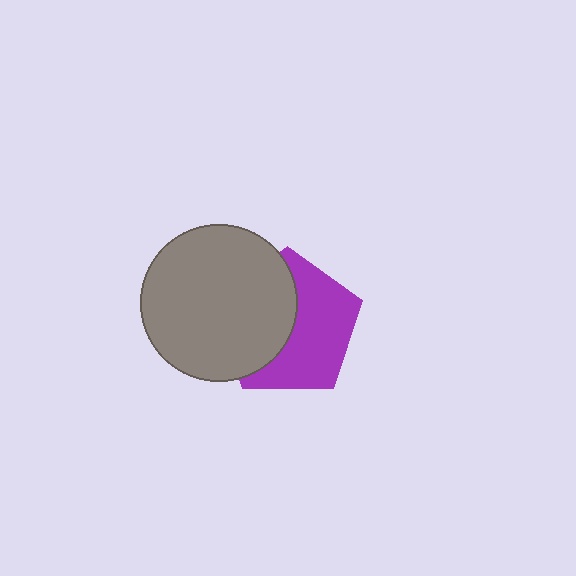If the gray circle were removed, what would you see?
You would see the complete purple pentagon.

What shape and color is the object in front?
The object in front is a gray circle.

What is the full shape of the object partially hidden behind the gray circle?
The partially hidden object is a purple pentagon.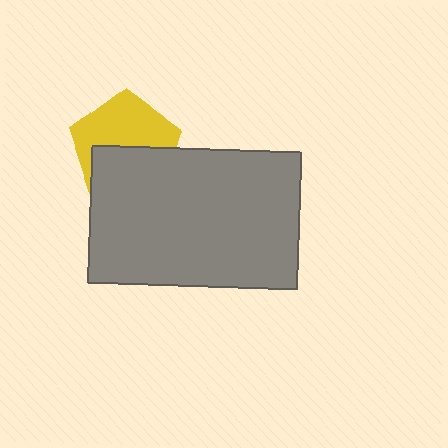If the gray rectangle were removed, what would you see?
You would see the complete yellow pentagon.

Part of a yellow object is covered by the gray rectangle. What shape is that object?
It is a pentagon.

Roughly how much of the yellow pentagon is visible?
About half of it is visible (roughly 55%).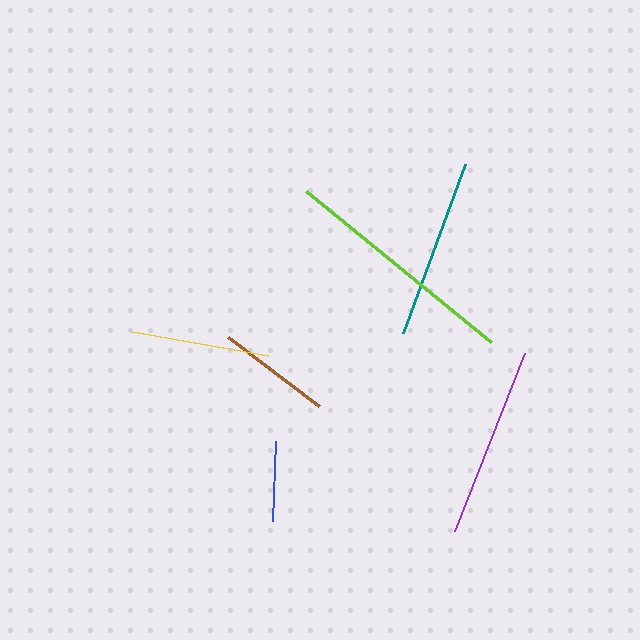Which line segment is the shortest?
The blue line is the shortest at approximately 80 pixels.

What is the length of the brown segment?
The brown segment is approximately 114 pixels long.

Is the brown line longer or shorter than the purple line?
The purple line is longer than the brown line.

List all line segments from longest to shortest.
From longest to shortest: lime, purple, teal, yellow, brown, blue.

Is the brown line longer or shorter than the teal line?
The teal line is longer than the brown line.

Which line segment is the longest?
The lime line is the longest at approximately 239 pixels.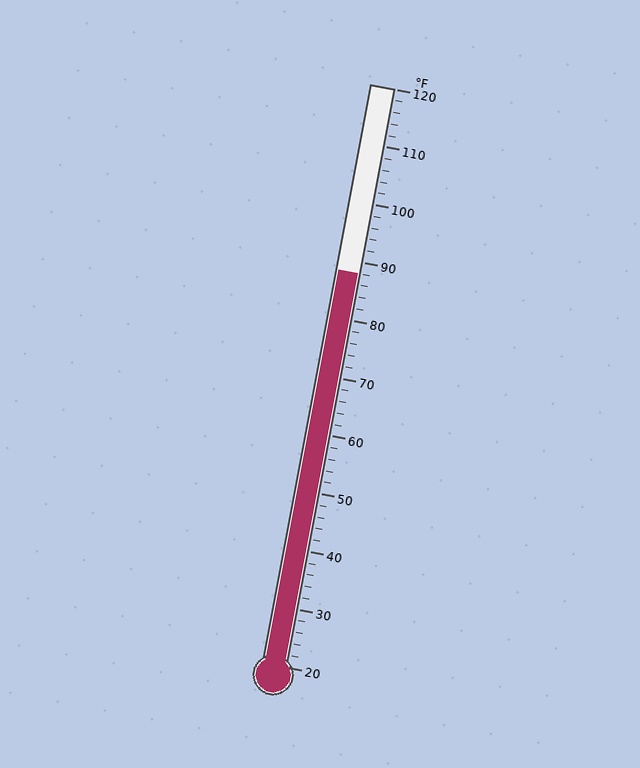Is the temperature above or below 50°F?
The temperature is above 50°F.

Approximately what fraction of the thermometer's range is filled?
The thermometer is filled to approximately 70% of its range.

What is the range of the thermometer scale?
The thermometer scale ranges from 20°F to 120°F.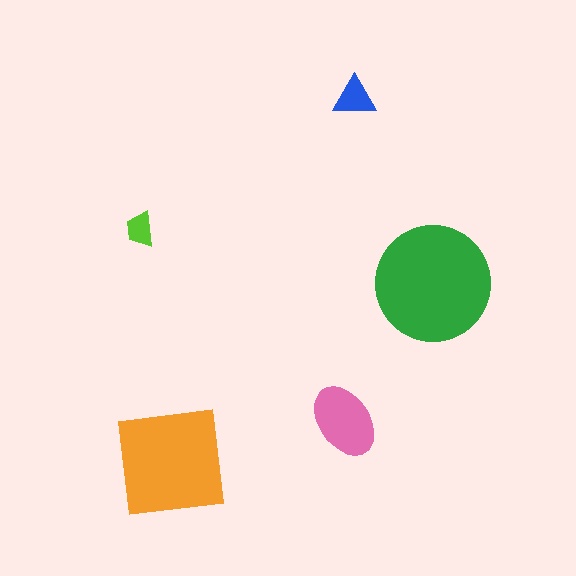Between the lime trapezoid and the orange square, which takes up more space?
The orange square.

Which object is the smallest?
The lime trapezoid.